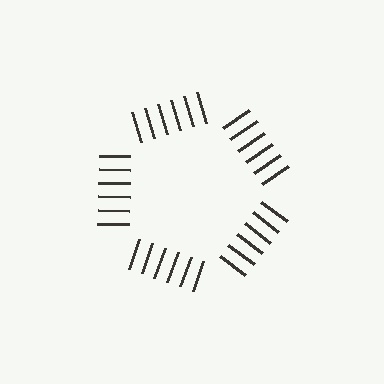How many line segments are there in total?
30 — 6 along each of the 5 edges.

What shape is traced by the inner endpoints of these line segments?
An illusory pentagon — the line segments terminate on its edges but no continuous stroke is drawn.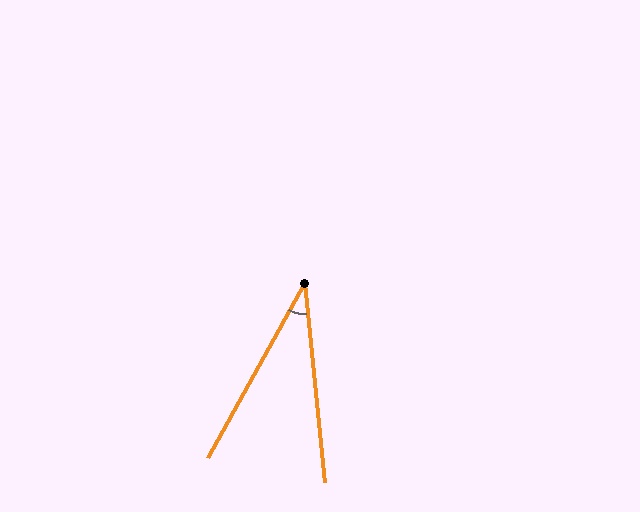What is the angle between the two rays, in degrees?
Approximately 35 degrees.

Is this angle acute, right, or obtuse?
It is acute.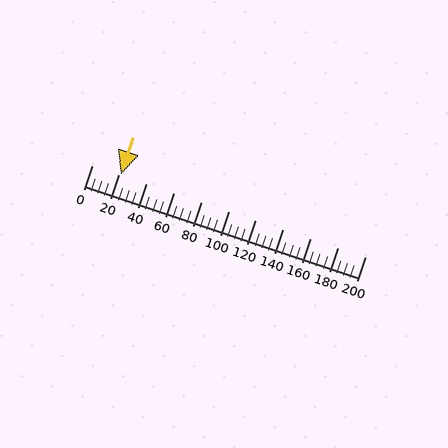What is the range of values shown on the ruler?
The ruler shows values from 0 to 200.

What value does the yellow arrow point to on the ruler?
The yellow arrow points to approximately 21.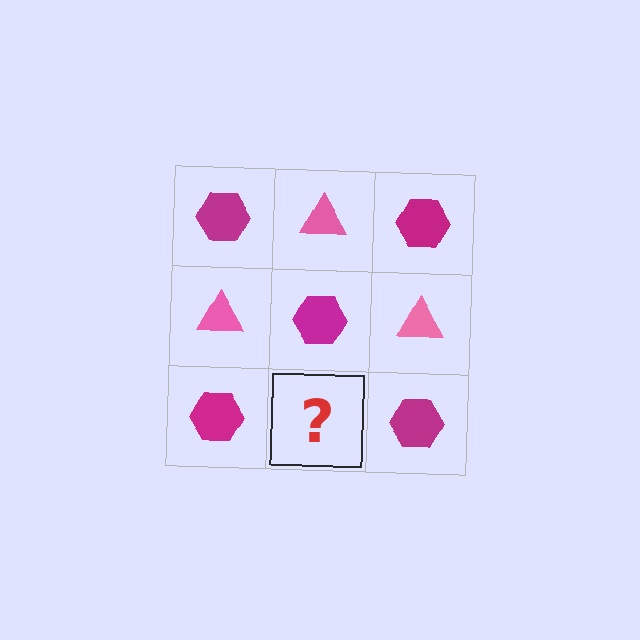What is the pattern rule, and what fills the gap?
The rule is that it alternates magenta hexagon and pink triangle in a checkerboard pattern. The gap should be filled with a pink triangle.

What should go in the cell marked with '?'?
The missing cell should contain a pink triangle.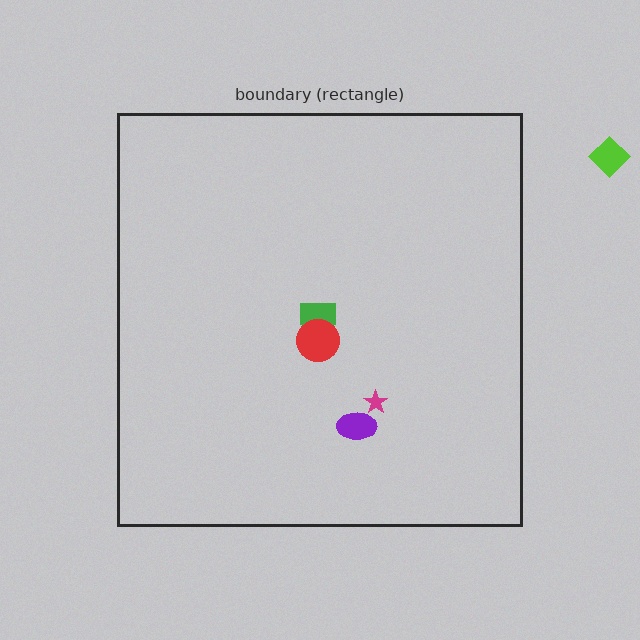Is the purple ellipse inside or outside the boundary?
Inside.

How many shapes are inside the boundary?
4 inside, 1 outside.